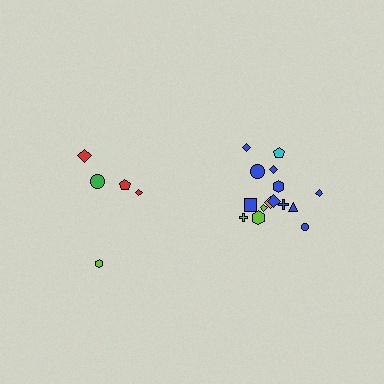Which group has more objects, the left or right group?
The right group.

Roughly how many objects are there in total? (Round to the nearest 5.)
Roughly 20 objects in total.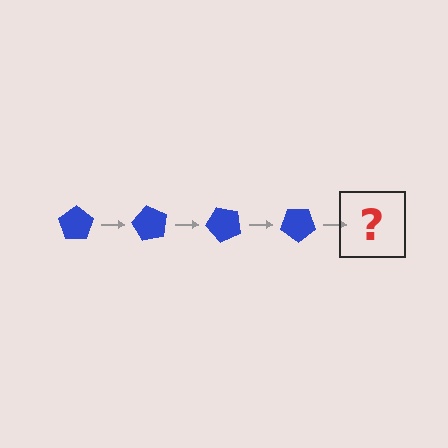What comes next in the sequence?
The next element should be a blue pentagon rotated 240 degrees.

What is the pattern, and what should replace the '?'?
The pattern is that the pentagon rotates 60 degrees each step. The '?' should be a blue pentagon rotated 240 degrees.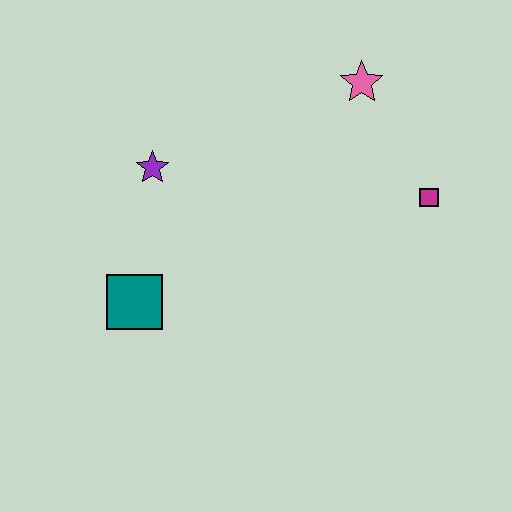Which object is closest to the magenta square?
The pink star is closest to the magenta square.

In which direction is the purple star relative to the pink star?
The purple star is to the left of the pink star.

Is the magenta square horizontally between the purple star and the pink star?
No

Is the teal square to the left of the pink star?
Yes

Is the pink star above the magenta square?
Yes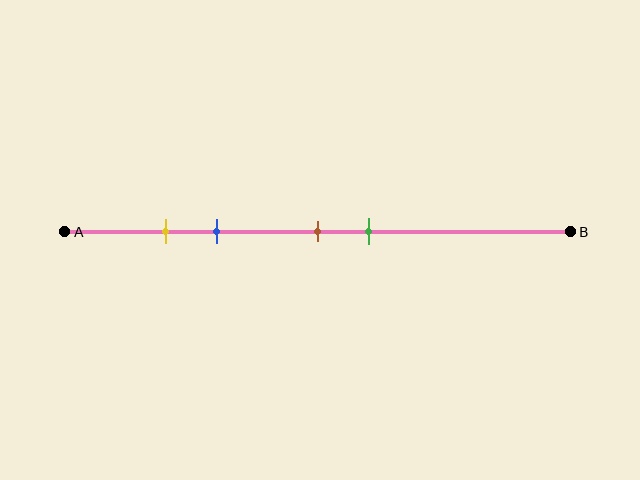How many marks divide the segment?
There are 4 marks dividing the segment.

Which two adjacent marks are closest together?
The yellow and blue marks are the closest adjacent pair.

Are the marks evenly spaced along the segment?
No, the marks are not evenly spaced.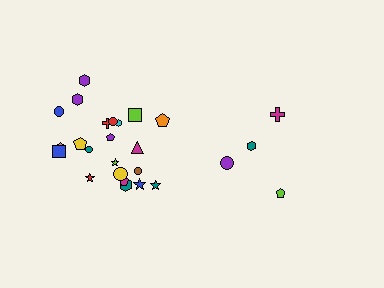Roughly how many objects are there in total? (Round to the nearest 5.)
Roughly 25 objects in total.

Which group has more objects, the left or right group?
The left group.